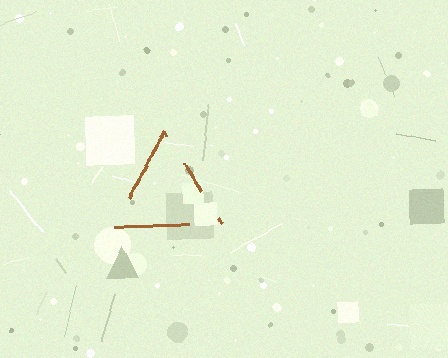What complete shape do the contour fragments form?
The contour fragments form a triangle.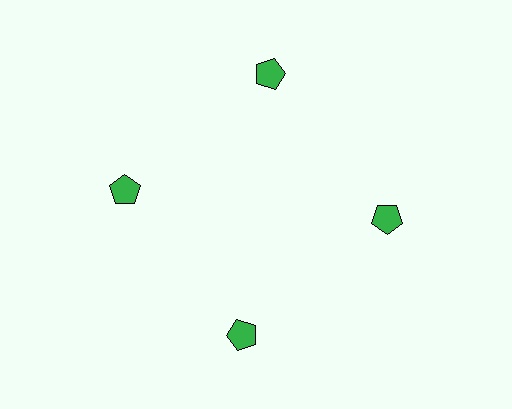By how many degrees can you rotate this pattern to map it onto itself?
The pattern maps onto itself every 90 degrees of rotation.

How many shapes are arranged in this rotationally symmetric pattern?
There are 4 shapes, arranged in 4 groups of 1.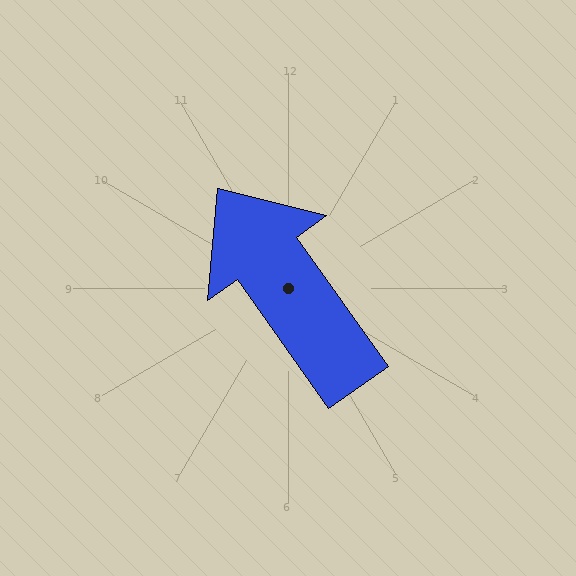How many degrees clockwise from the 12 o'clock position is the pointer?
Approximately 325 degrees.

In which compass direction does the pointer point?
Northwest.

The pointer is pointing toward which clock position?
Roughly 11 o'clock.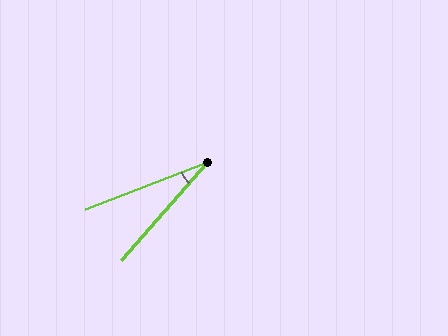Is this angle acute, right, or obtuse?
It is acute.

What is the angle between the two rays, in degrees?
Approximately 28 degrees.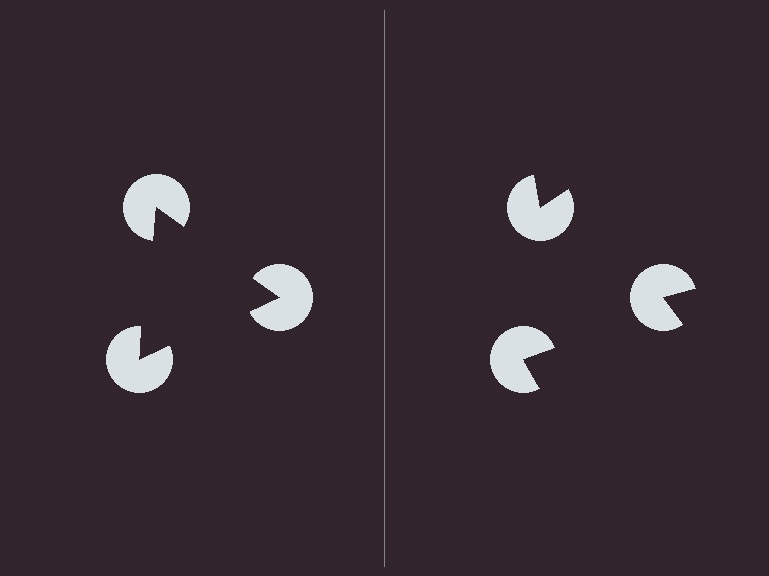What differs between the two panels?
The pac-man discs are positioned identically on both sides; only the wedge orientations differ. On the left they align to a triangle; on the right they are misaligned.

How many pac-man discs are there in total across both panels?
6 — 3 on each side.